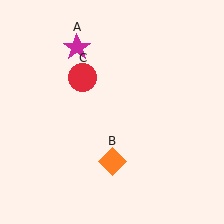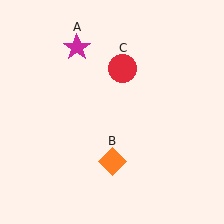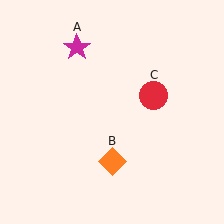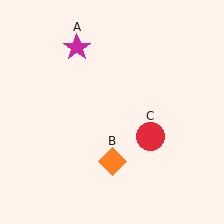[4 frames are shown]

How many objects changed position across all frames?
1 object changed position: red circle (object C).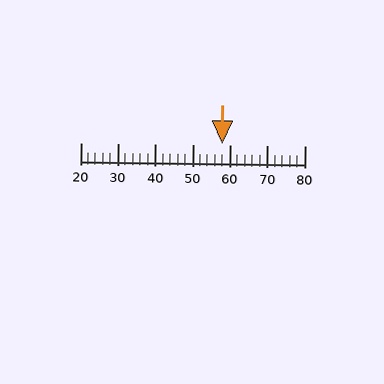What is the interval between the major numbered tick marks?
The major tick marks are spaced 10 units apart.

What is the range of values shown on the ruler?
The ruler shows values from 20 to 80.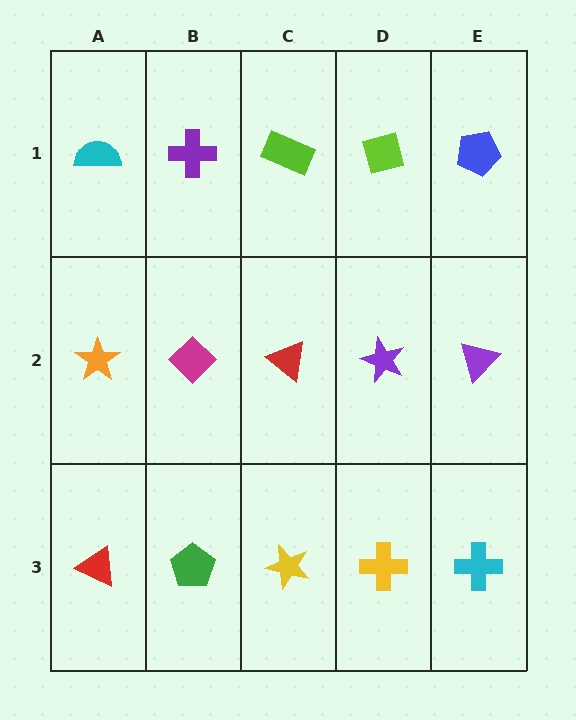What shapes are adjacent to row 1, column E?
A purple triangle (row 2, column E), a lime square (row 1, column D).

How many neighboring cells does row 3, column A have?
2.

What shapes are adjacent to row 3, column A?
An orange star (row 2, column A), a green pentagon (row 3, column B).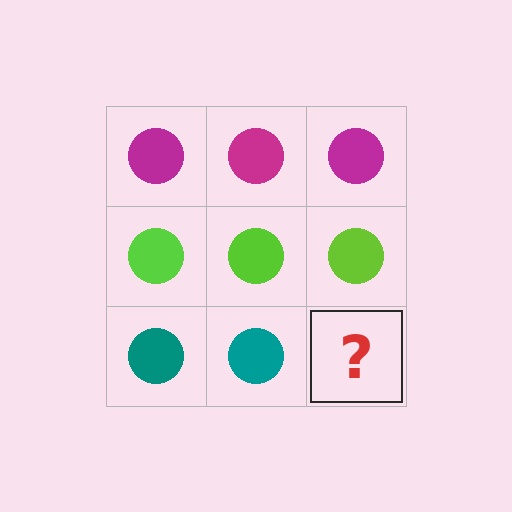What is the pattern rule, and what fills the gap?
The rule is that each row has a consistent color. The gap should be filled with a teal circle.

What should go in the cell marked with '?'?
The missing cell should contain a teal circle.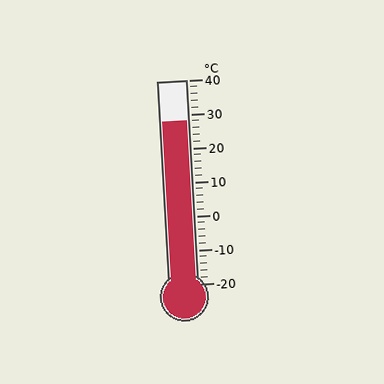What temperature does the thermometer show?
The thermometer shows approximately 28°C.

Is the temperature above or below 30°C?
The temperature is below 30°C.